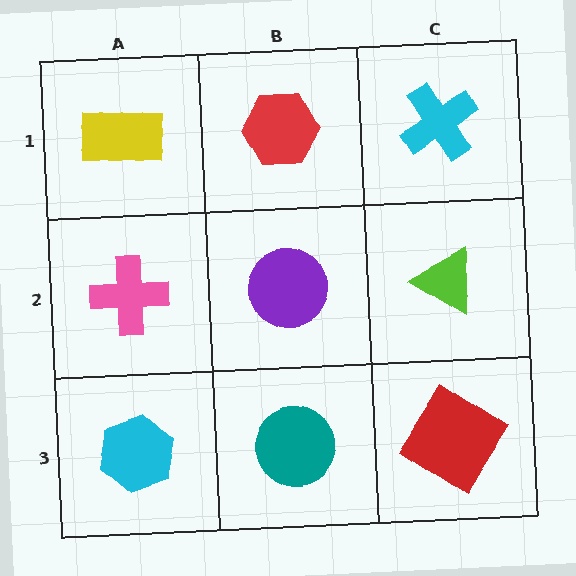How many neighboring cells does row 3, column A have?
2.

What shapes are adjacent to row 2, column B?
A red hexagon (row 1, column B), a teal circle (row 3, column B), a pink cross (row 2, column A), a lime triangle (row 2, column C).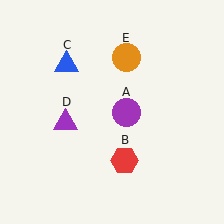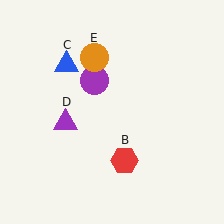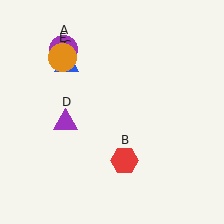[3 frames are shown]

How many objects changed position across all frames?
2 objects changed position: purple circle (object A), orange circle (object E).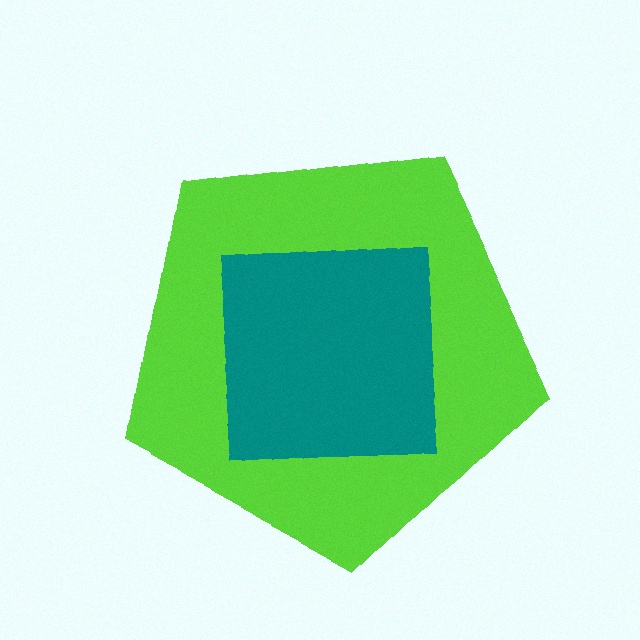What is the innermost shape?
The teal square.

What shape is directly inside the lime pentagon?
The teal square.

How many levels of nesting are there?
2.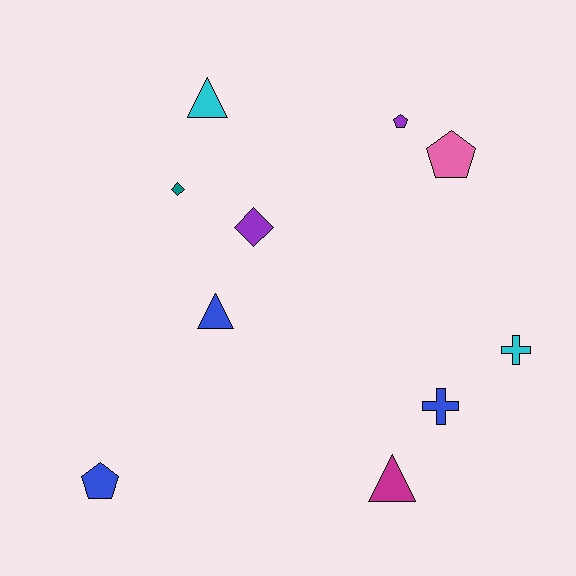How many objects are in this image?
There are 10 objects.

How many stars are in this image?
There are no stars.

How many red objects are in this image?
There are no red objects.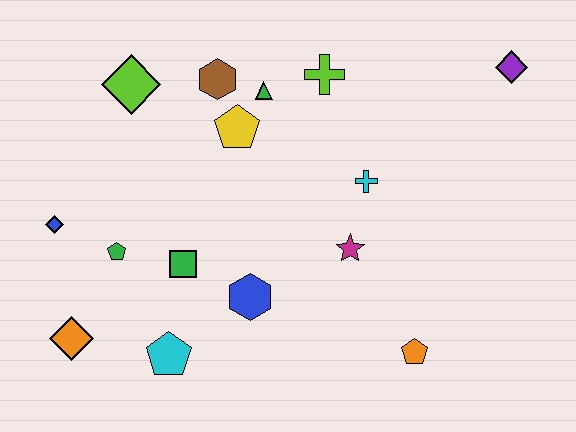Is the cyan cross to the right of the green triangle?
Yes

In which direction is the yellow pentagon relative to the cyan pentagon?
The yellow pentagon is above the cyan pentagon.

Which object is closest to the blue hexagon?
The green square is closest to the blue hexagon.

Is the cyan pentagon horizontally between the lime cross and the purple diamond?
No